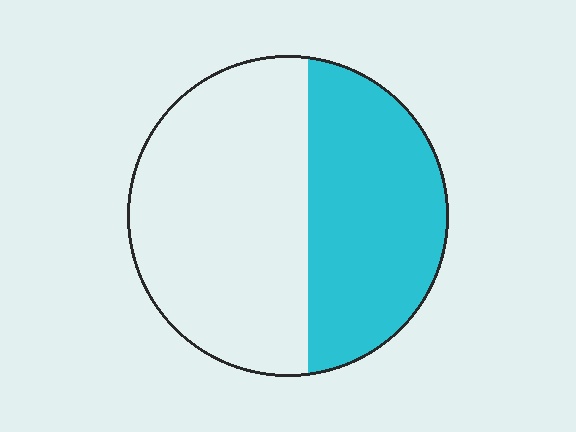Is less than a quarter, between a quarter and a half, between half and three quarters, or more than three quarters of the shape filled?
Between a quarter and a half.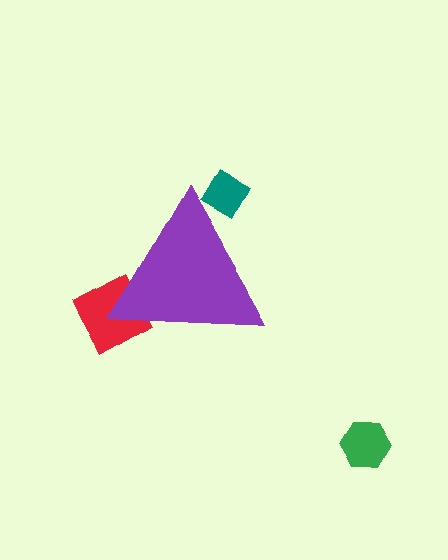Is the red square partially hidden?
Yes, the red square is partially hidden behind the purple triangle.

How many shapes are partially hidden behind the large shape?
2 shapes are partially hidden.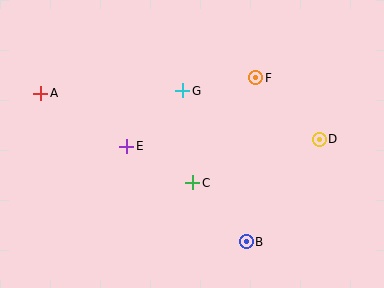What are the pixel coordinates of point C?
Point C is at (193, 183).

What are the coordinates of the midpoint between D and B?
The midpoint between D and B is at (283, 190).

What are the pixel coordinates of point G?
Point G is at (183, 91).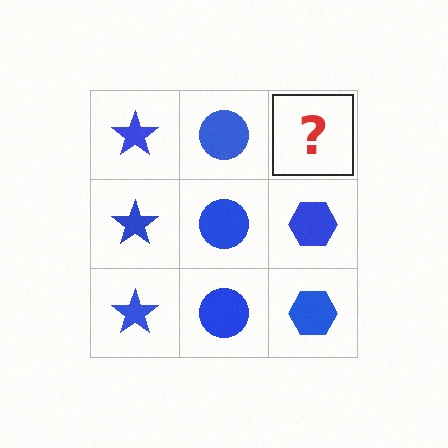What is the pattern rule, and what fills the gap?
The rule is that each column has a consistent shape. The gap should be filled with a blue hexagon.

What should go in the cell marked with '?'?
The missing cell should contain a blue hexagon.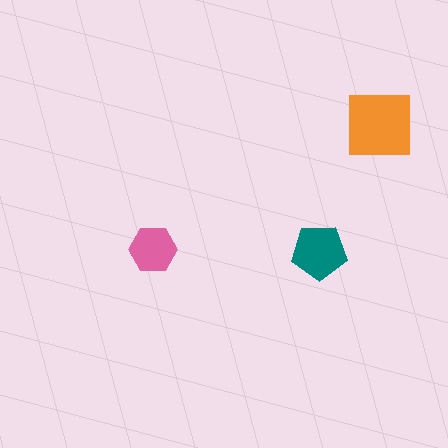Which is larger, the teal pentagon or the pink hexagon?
The teal pentagon.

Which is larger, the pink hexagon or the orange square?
The orange square.